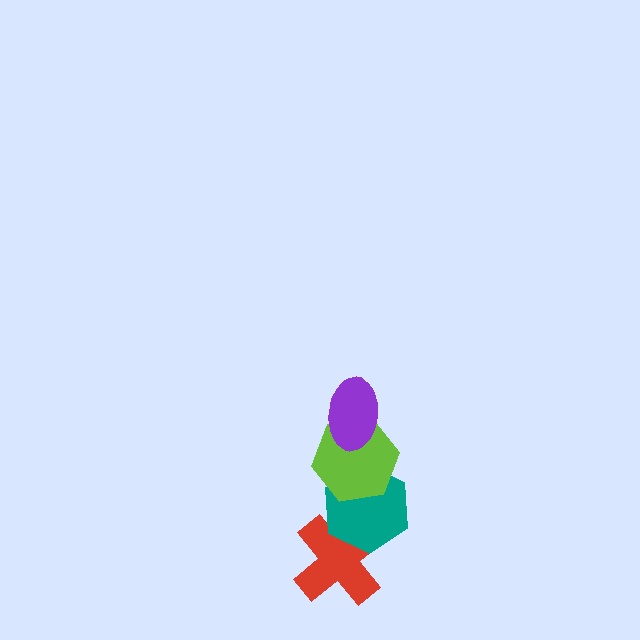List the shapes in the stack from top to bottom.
From top to bottom: the purple ellipse, the lime hexagon, the teal hexagon, the red cross.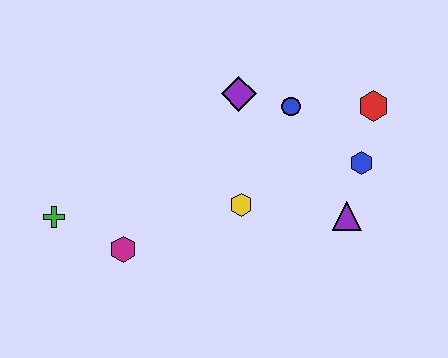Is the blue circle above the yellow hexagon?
Yes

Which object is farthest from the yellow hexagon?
The green cross is farthest from the yellow hexagon.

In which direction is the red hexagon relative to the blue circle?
The red hexagon is to the right of the blue circle.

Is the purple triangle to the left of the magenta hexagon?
No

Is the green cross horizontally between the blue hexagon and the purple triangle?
No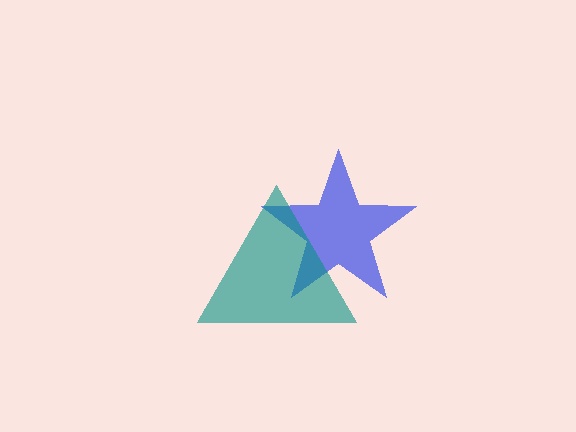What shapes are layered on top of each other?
The layered shapes are: a blue star, a teal triangle.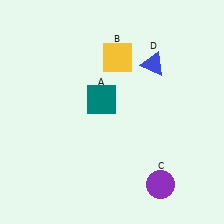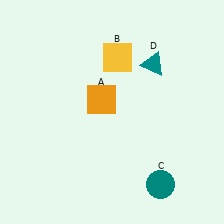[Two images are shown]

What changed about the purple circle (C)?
In Image 1, C is purple. In Image 2, it changed to teal.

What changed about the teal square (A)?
In Image 1, A is teal. In Image 2, it changed to orange.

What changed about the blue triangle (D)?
In Image 1, D is blue. In Image 2, it changed to teal.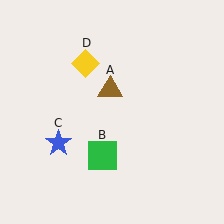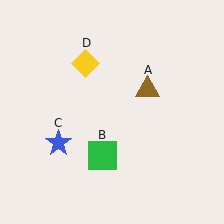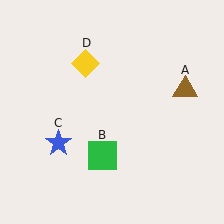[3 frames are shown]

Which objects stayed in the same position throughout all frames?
Green square (object B) and blue star (object C) and yellow diamond (object D) remained stationary.